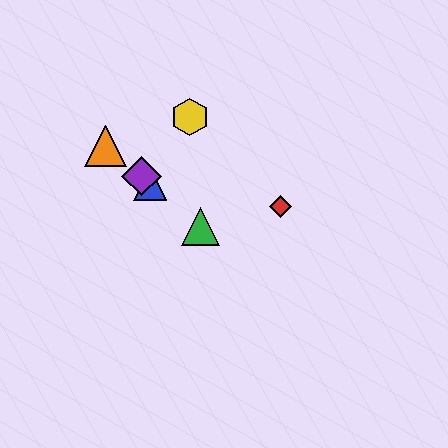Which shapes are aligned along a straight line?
The blue triangle, the green triangle, the purple diamond, the orange triangle are aligned along a straight line.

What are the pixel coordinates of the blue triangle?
The blue triangle is at (150, 184).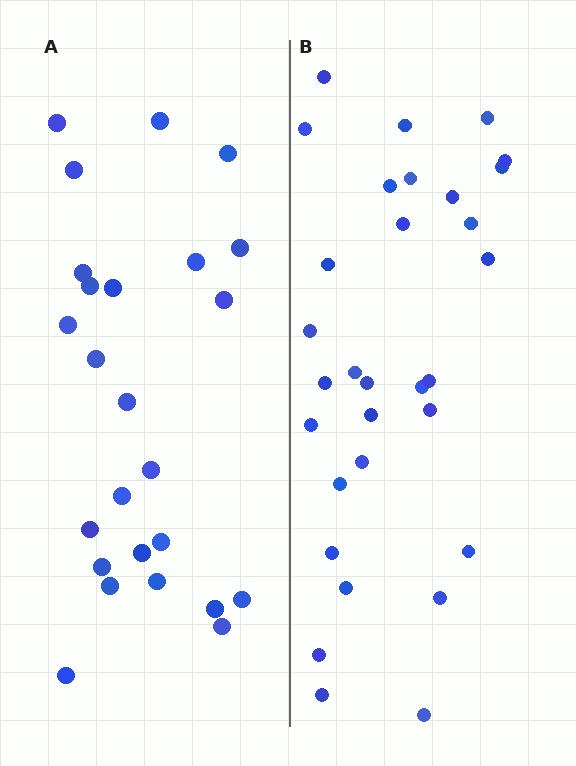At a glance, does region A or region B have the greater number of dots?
Region B (the right region) has more dots.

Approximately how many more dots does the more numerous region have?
Region B has about 6 more dots than region A.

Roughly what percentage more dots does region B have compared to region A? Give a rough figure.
About 25% more.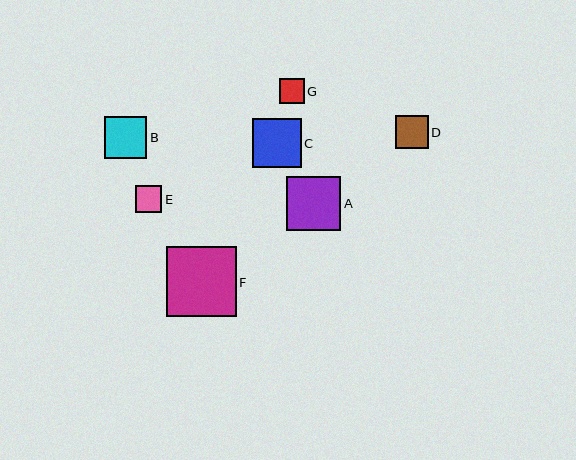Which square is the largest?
Square F is the largest with a size of approximately 70 pixels.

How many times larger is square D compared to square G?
Square D is approximately 1.3 times the size of square G.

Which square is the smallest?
Square G is the smallest with a size of approximately 25 pixels.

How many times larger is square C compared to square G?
Square C is approximately 1.9 times the size of square G.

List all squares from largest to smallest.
From largest to smallest: F, A, C, B, D, E, G.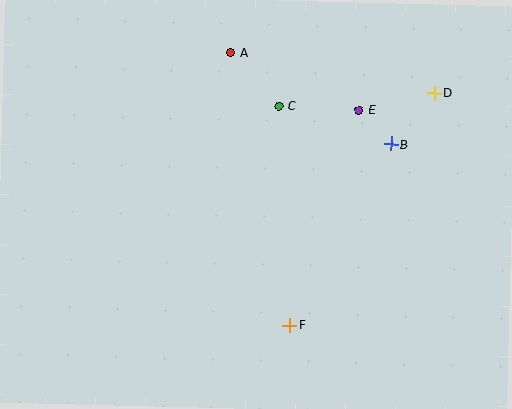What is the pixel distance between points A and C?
The distance between A and C is 72 pixels.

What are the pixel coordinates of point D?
Point D is at (434, 93).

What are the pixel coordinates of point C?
Point C is at (279, 106).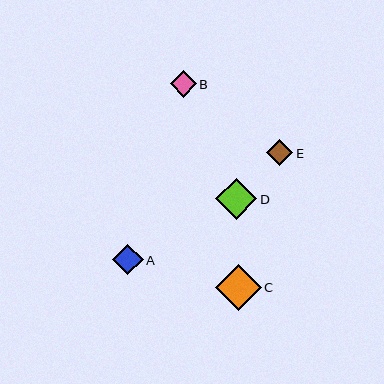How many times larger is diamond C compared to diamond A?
Diamond C is approximately 1.5 times the size of diamond A.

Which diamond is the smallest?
Diamond E is the smallest with a size of approximately 26 pixels.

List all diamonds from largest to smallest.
From largest to smallest: C, D, A, B, E.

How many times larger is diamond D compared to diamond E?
Diamond D is approximately 1.6 times the size of diamond E.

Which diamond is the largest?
Diamond C is the largest with a size of approximately 46 pixels.